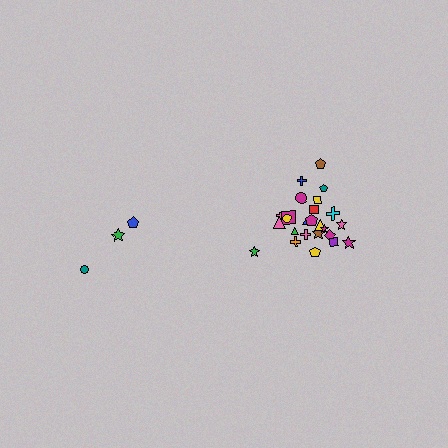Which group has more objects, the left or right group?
The right group.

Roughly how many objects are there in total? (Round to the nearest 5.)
Roughly 30 objects in total.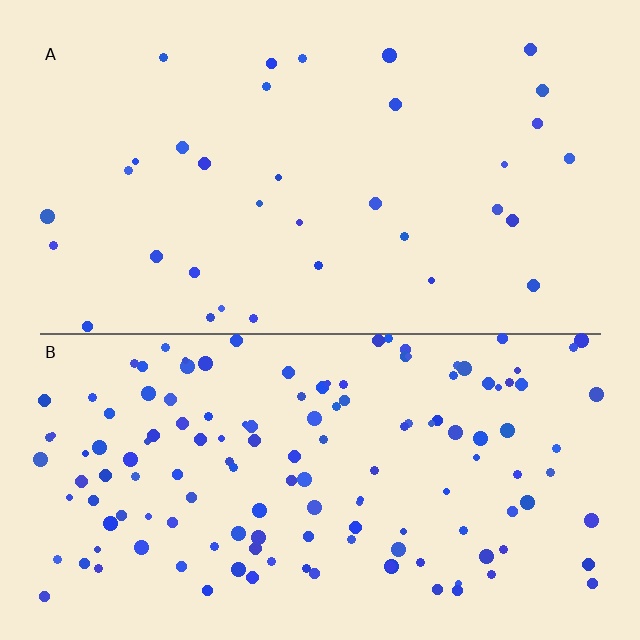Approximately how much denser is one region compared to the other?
Approximately 4.1× — region B over region A.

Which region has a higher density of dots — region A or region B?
B (the bottom).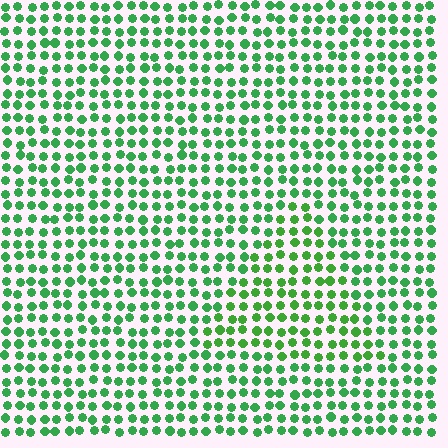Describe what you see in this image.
The image is filled with small green elements in a uniform arrangement. A triangle-shaped region is visible where the elements are tinted to a slightly different hue, forming a subtle color boundary.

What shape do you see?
I see a triangle.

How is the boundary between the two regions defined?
The boundary is defined purely by a slight shift in hue (about 18 degrees). Spacing, size, and orientation are identical on both sides.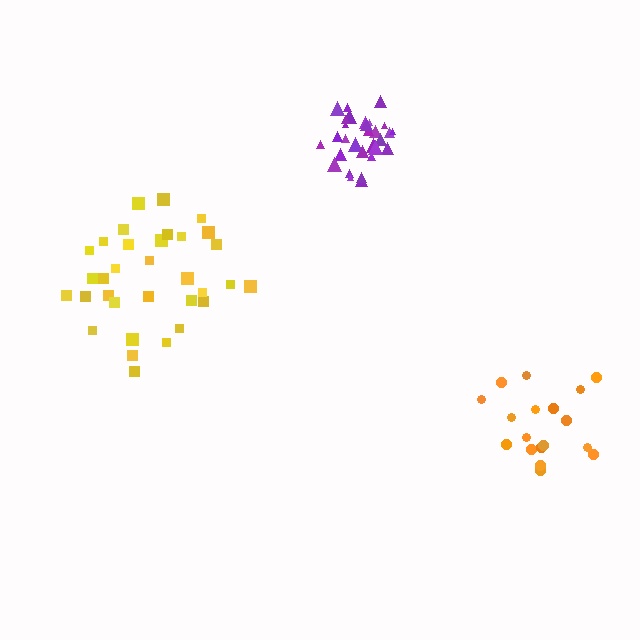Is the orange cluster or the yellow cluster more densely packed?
Yellow.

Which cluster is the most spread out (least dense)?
Orange.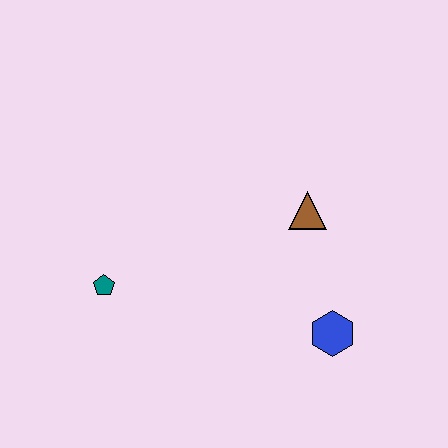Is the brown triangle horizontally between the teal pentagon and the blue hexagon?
Yes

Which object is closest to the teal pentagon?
The brown triangle is closest to the teal pentagon.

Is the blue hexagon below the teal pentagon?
Yes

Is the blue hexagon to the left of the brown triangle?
No